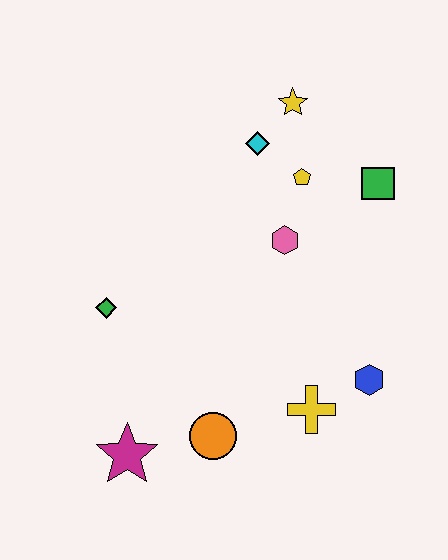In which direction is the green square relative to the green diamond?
The green square is to the right of the green diamond.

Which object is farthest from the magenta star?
The yellow star is farthest from the magenta star.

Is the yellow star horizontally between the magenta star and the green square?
Yes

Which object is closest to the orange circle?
The magenta star is closest to the orange circle.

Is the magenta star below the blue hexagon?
Yes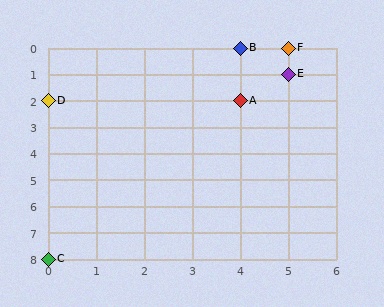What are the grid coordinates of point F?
Point F is at grid coordinates (5, 0).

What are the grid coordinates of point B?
Point B is at grid coordinates (4, 0).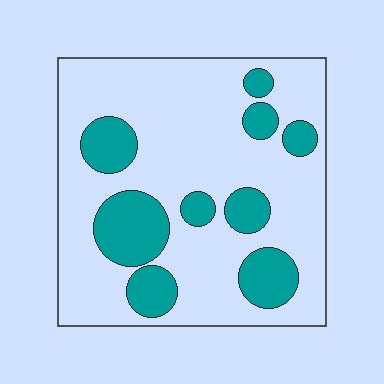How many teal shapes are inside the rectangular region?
9.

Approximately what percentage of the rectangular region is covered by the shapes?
Approximately 25%.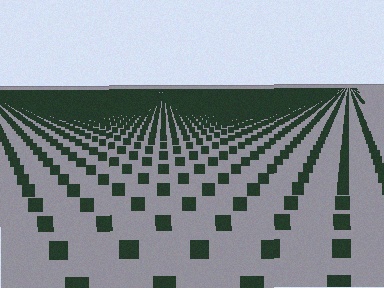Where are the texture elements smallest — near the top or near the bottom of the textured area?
Near the top.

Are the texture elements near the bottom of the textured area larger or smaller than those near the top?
Larger. Near the bottom, elements are closer to the viewer and appear at a bigger on-screen size.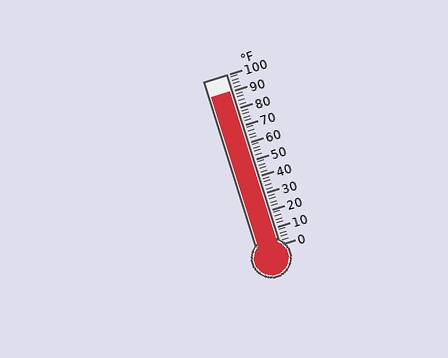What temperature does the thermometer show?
The thermometer shows approximately 90°F.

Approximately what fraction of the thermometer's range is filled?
The thermometer is filled to approximately 90% of its range.